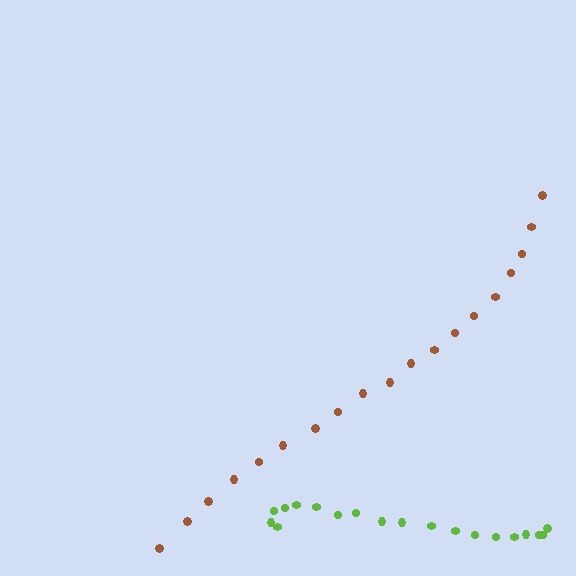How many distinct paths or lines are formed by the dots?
There are 2 distinct paths.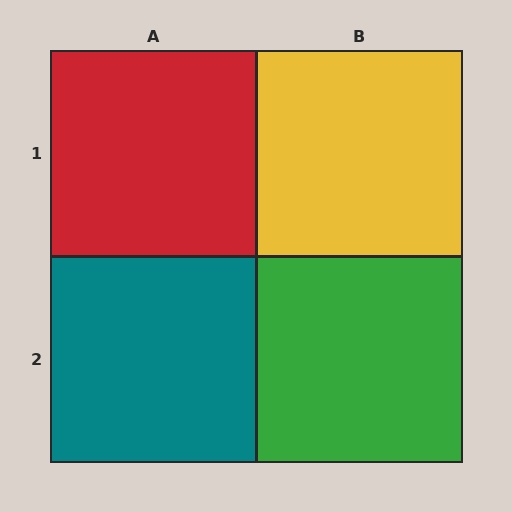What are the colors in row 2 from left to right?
Teal, green.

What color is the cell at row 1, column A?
Red.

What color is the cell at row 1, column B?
Yellow.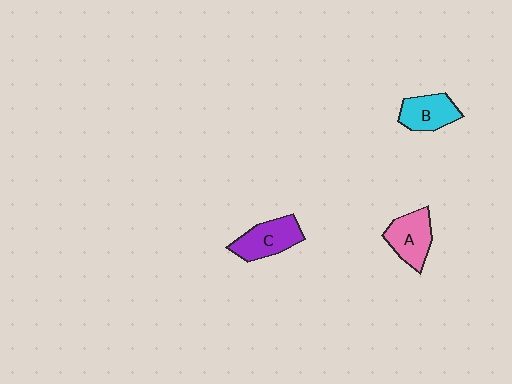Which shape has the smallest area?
Shape B (cyan).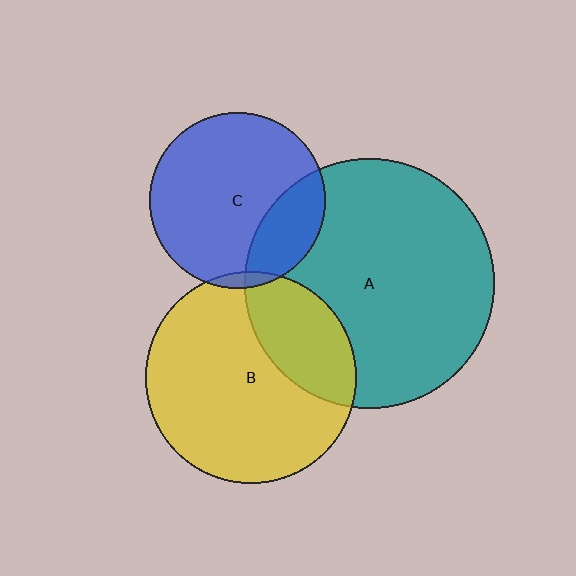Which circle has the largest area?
Circle A (teal).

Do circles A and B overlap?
Yes.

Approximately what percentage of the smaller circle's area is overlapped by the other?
Approximately 25%.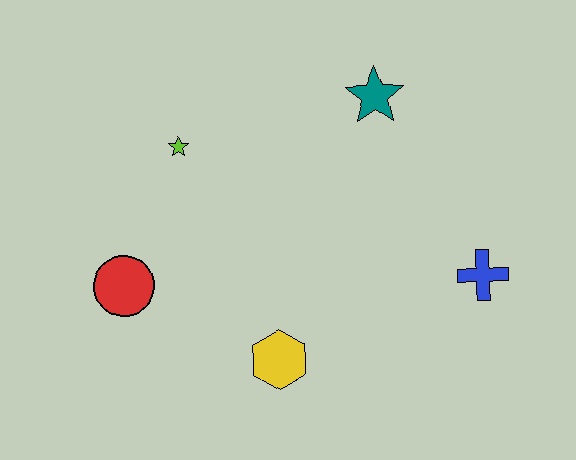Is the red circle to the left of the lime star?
Yes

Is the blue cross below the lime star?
Yes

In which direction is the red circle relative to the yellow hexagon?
The red circle is to the left of the yellow hexagon.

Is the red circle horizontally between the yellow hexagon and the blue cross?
No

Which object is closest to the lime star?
The red circle is closest to the lime star.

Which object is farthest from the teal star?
The red circle is farthest from the teal star.